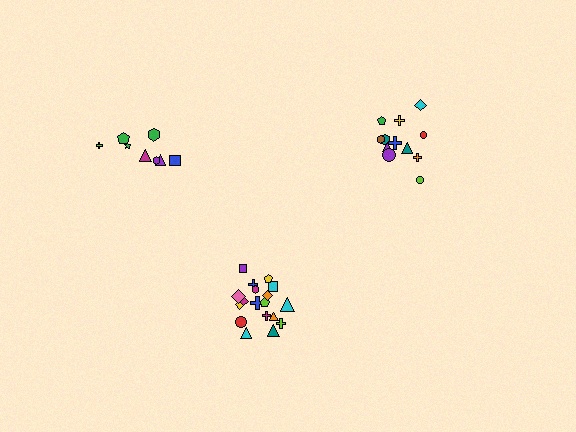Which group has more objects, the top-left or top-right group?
The top-right group.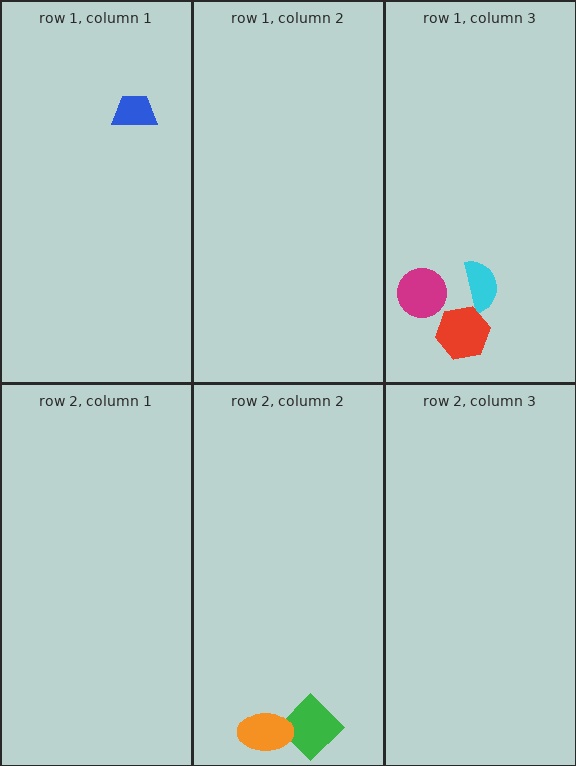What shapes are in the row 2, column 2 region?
The green diamond, the orange ellipse.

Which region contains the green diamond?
The row 2, column 2 region.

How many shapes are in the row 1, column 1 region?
1.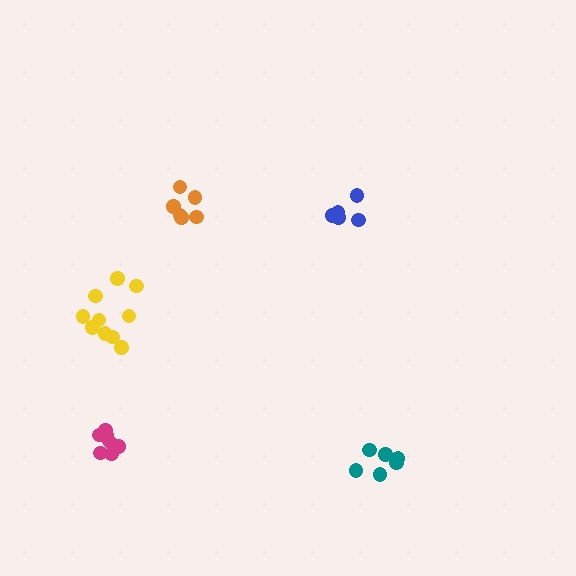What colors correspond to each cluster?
The clusters are colored: teal, magenta, yellow, blue, orange.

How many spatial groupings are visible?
There are 5 spatial groupings.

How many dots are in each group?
Group 1: 6 dots, Group 2: 8 dots, Group 3: 10 dots, Group 4: 6 dots, Group 5: 6 dots (36 total).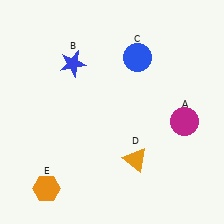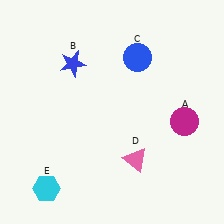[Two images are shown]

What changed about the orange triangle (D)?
In Image 1, D is orange. In Image 2, it changed to pink.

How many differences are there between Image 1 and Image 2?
There are 2 differences between the two images.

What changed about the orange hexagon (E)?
In Image 1, E is orange. In Image 2, it changed to cyan.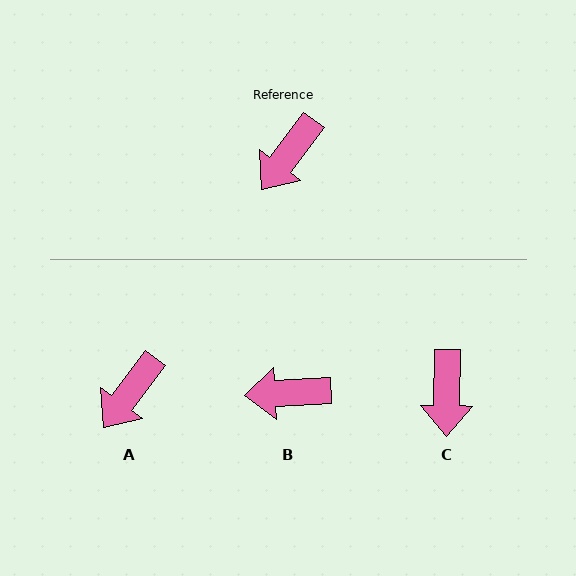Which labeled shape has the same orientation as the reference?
A.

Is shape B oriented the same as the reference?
No, it is off by about 50 degrees.